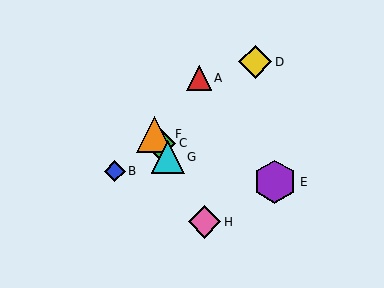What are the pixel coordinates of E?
Object E is at (275, 182).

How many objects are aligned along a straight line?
4 objects (C, F, G, H) are aligned along a straight line.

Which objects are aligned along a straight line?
Objects C, F, G, H are aligned along a straight line.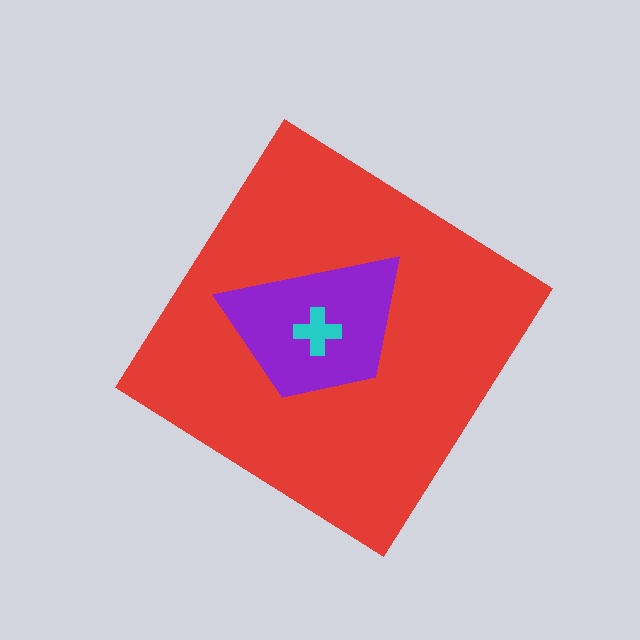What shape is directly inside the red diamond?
The purple trapezoid.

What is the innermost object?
The cyan cross.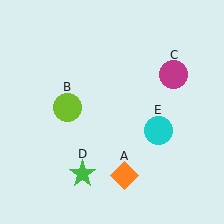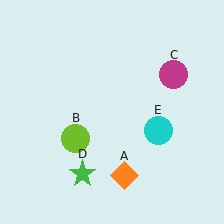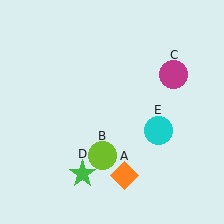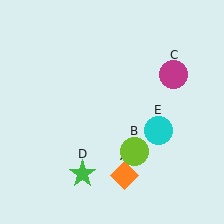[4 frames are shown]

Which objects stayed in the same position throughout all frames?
Orange diamond (object A) and magenta circle (object C) and green star (object D) and cyan circle (object E) remained stationary.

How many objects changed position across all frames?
1 object changed position: lime circle (object B).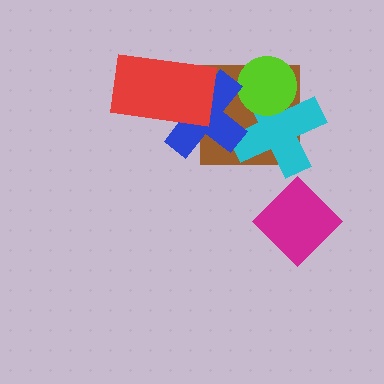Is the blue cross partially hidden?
Yes, it is partially covered by another shape.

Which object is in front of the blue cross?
The red rectangle is in front of the blue cross.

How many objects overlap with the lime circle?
2 objects overlap with the lime circle.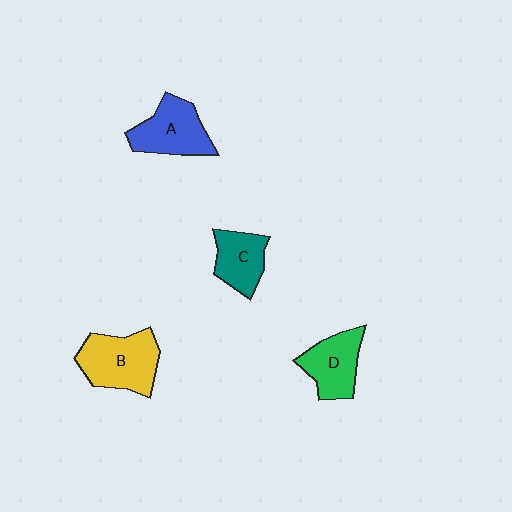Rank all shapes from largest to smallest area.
From largest to smallest: B (yellow), A (blue), D (green), C (teal).